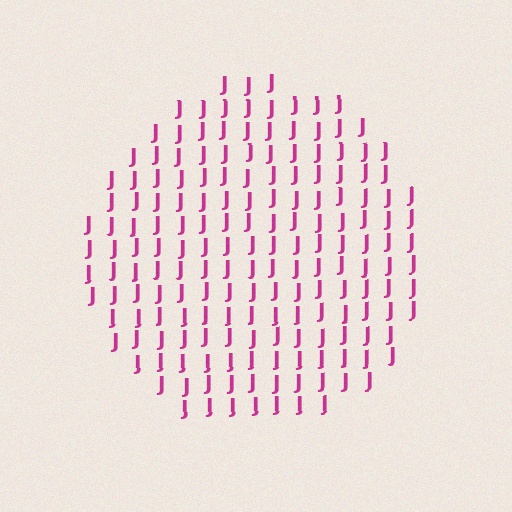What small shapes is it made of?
It is made of small letter J's.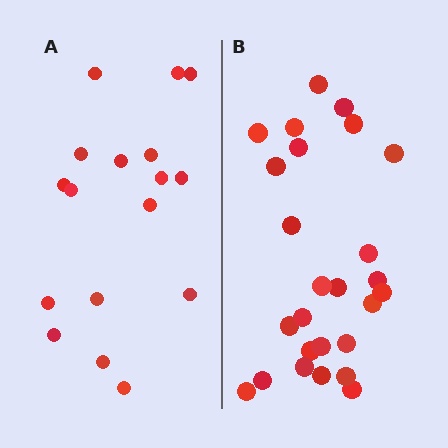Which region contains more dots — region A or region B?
Region B (the right region) has more dots.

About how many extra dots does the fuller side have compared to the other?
Region B has roughly 8 or so more dots than region A.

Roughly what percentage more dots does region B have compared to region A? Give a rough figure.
About 55% more.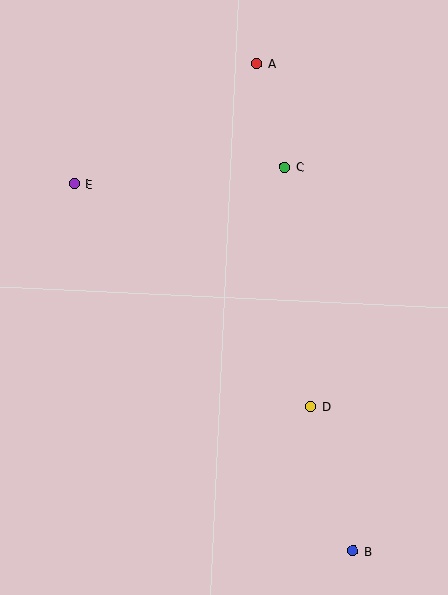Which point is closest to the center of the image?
Point D at (311, 407) is closest to the center.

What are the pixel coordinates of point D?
Point D is at (311, 407).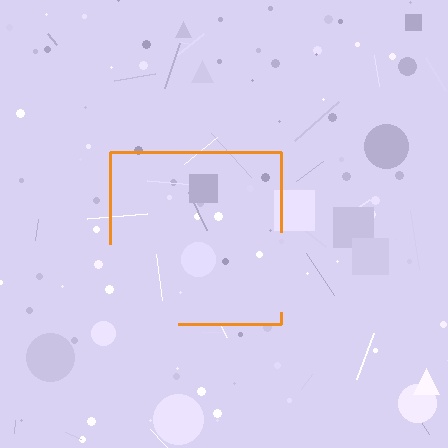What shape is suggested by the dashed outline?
The dashed outline suggests a square.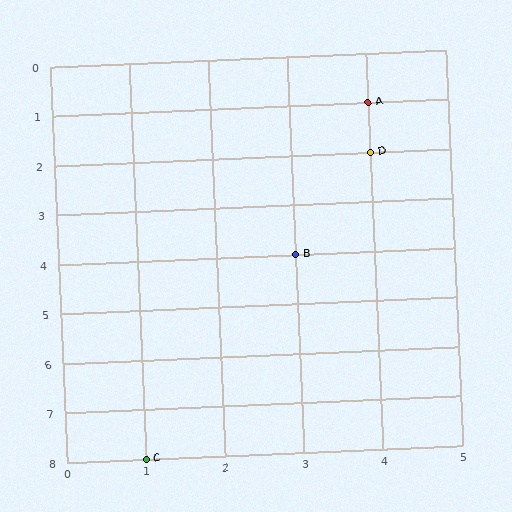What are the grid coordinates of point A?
Point A is at grid coordinates (4, 1).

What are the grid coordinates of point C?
Point C is at grid coordinates (1, 8).